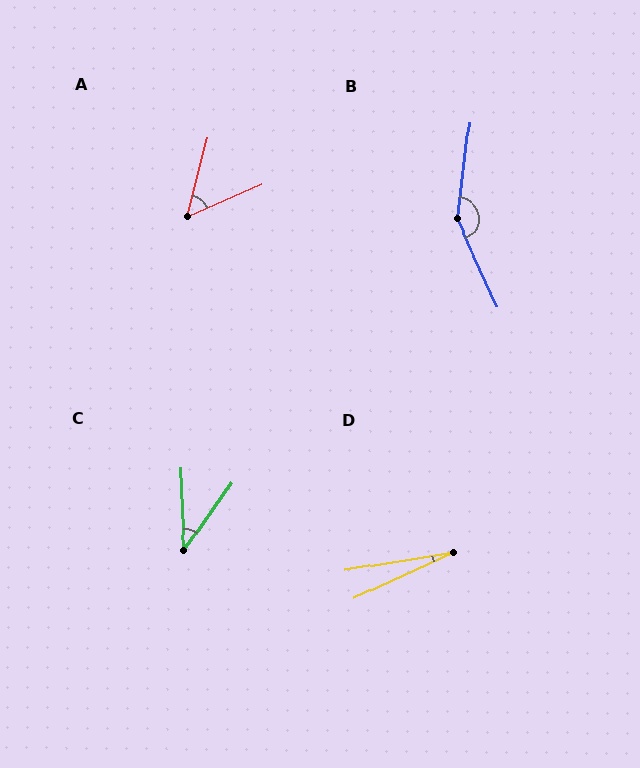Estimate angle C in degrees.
Approximately 38 degrees.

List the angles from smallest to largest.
D (15°), C (38°), A (52°), B (149°).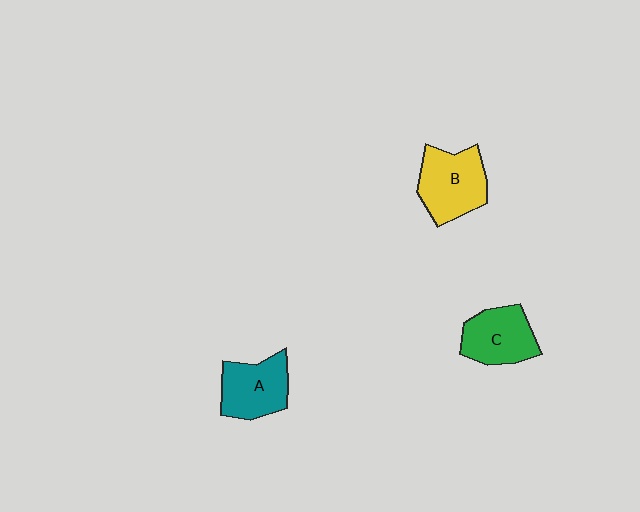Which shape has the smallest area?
Shape C (green).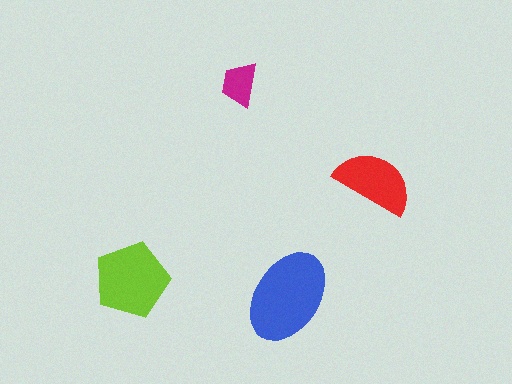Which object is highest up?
The magenta trapezoid is topmost.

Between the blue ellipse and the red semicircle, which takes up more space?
The blue ellipse.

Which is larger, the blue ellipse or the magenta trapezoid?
The blue ellipse.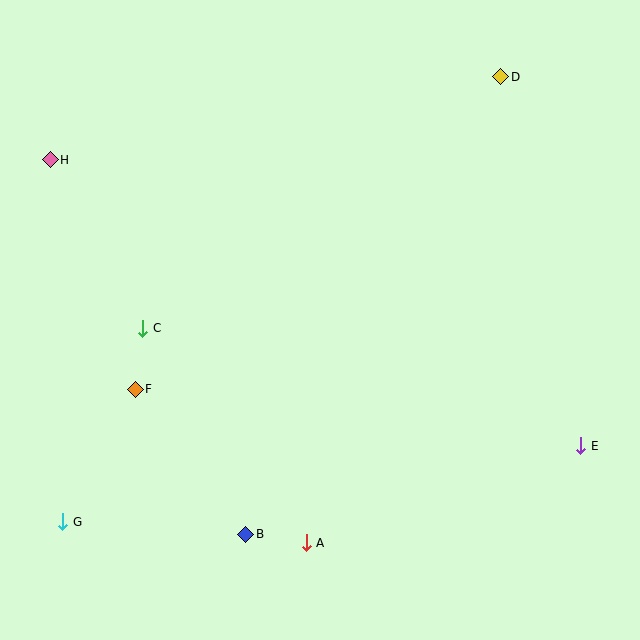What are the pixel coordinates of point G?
Point G is at (63, 522).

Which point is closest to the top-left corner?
Point H is closest to the top-left corner.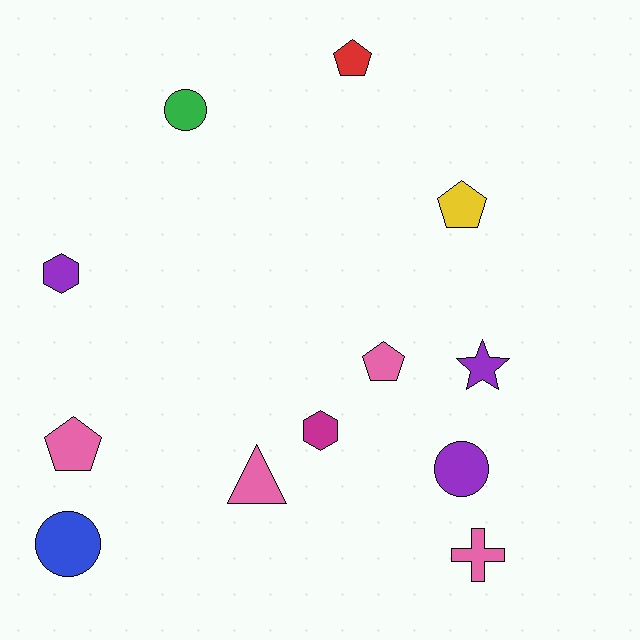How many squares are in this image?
There are no squares.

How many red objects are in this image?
There is 1 red object.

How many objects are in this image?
There are 12 objects.